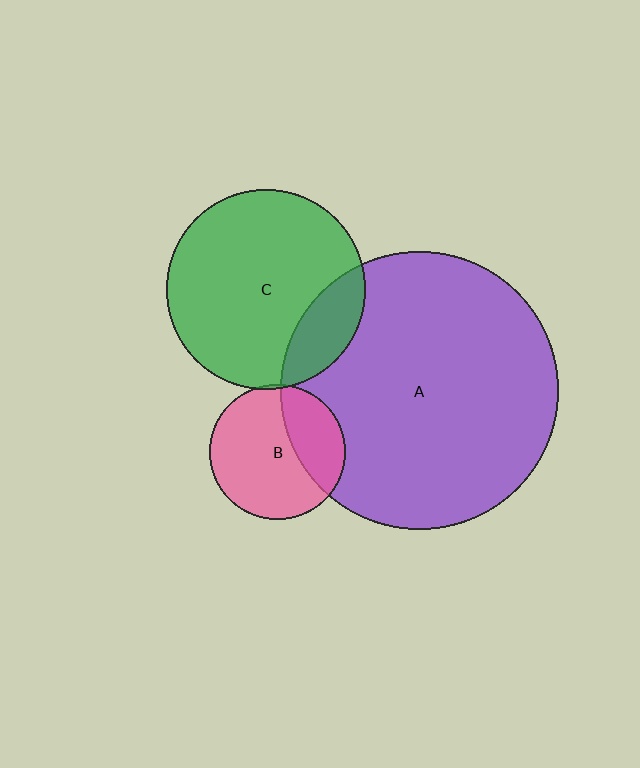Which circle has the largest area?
Circle A (purple).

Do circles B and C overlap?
Yes.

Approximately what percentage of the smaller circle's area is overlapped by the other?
Approximately 5%.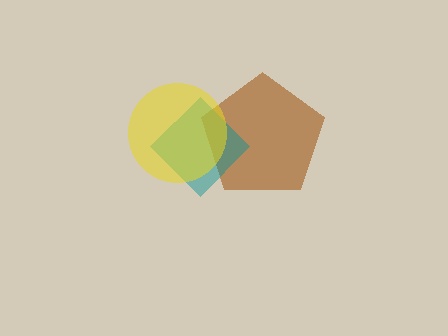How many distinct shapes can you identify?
There are 3 distinct shapes: a brown pentagon, a teal diamond, a yellow circle.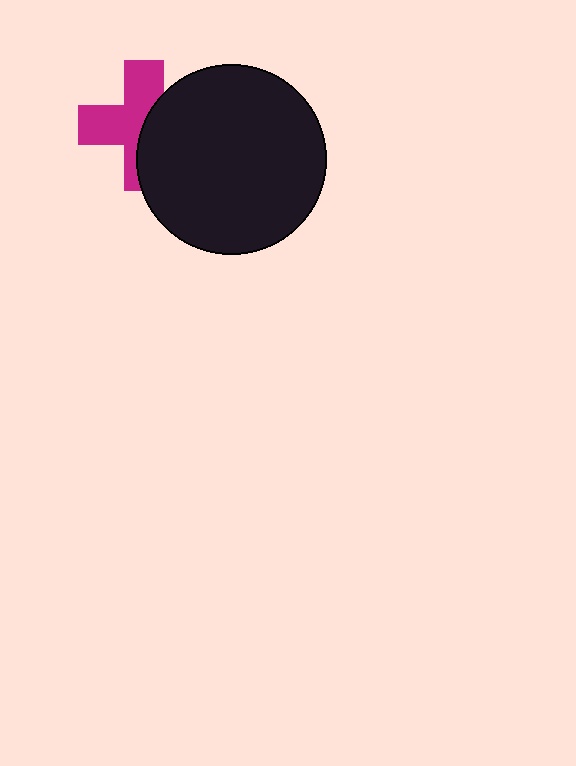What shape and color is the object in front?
The object in front is a black circle.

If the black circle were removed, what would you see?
You would see the complete magenta cross.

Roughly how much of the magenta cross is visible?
About half of it is visible (roughly 56%).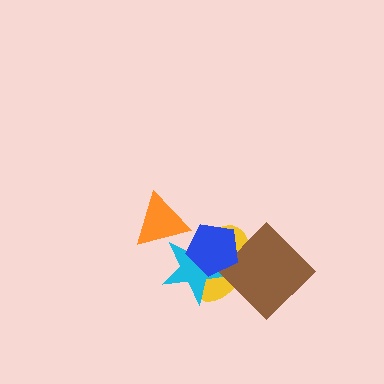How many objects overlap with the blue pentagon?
3 objects overlap with the blue pentagon.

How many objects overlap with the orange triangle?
1 object overlaps with the orange triangle.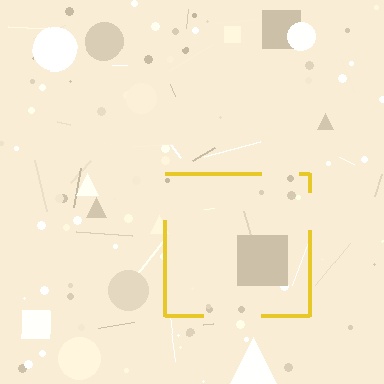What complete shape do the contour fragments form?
The contour fragments form a square.